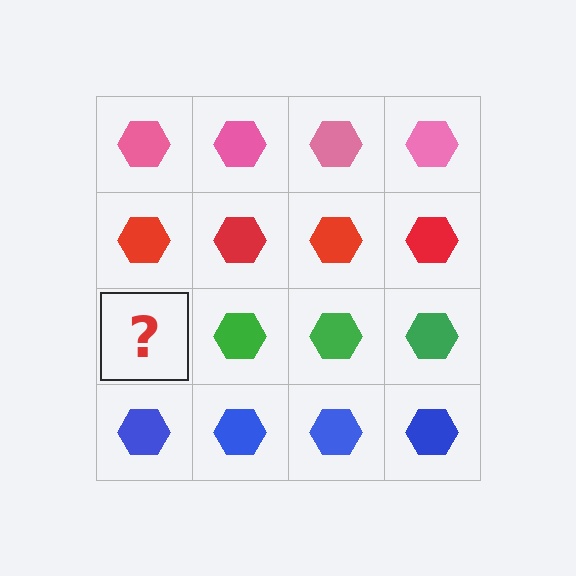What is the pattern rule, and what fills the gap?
The rule is that each row has a consistent color. The gap should be filled with a green hexagon.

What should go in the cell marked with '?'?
The missing cell should contain a green hexagon.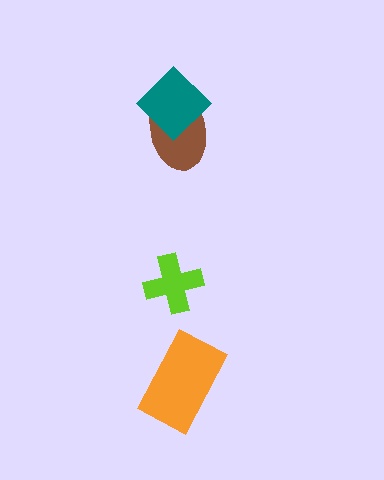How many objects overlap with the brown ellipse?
1 object overlaps with the brown ellipse.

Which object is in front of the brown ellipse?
The teal diamond is in front of the brown ellipse.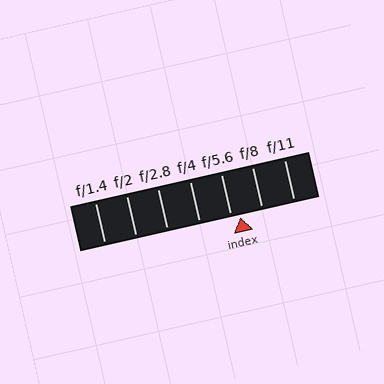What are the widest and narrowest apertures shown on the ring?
The widest aperture shown is f/1.4 and the narrowest is f/11.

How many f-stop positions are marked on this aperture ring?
There are 7 f-stop positions marked.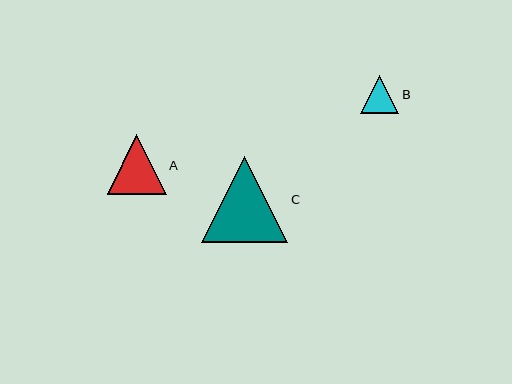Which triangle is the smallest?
Triangle B is the smallest with a size of approximately 38 pixels.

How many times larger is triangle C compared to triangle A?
Triangle C is approximately 1.4 times the size of triangle A.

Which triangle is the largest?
Triangle C is the largest with a size of approximately 86 pixels.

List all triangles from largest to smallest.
From largest to smallest: C, A, B.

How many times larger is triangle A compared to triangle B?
Triangle A is approximately 1.6 times the size of triangle B.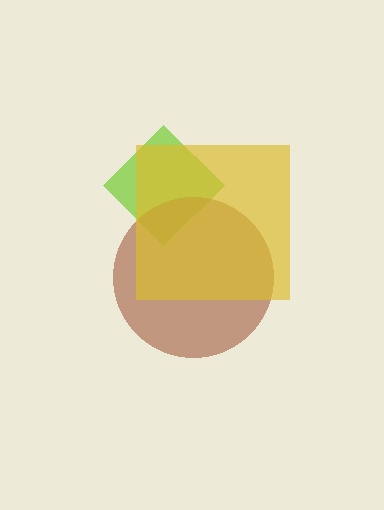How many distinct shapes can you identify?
There are 3 distinct shapes: a lime diamond, a brown circle, a yellow square.